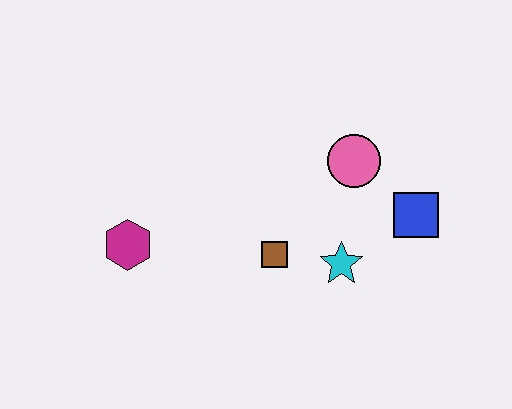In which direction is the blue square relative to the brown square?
The blue square is to the right of the brown square.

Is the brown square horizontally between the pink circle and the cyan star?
No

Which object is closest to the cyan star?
The brown square is closest to the cyan star.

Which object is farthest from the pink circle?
The magenta hexagon is farthest from the pink circle.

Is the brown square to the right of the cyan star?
No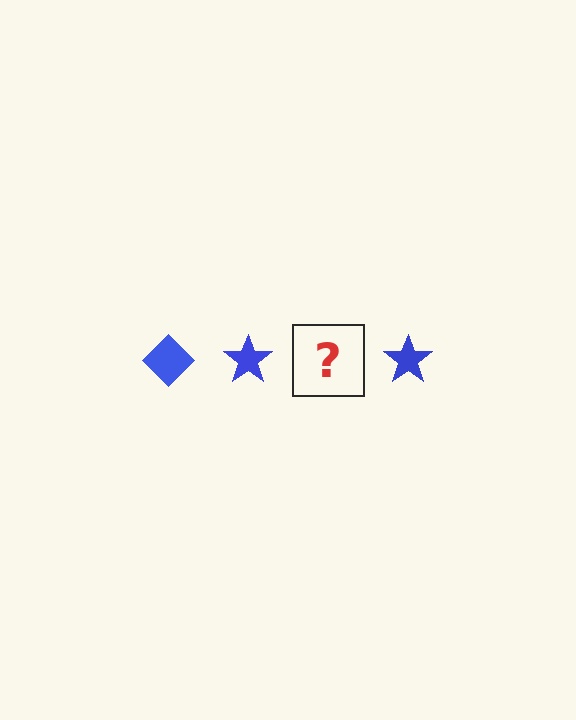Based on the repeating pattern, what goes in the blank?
The blank should be a blue diamond.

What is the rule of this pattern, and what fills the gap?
The rule is that the pattern cycles through diamond, star shapes in blue. The gap should be filled with a blue diamond.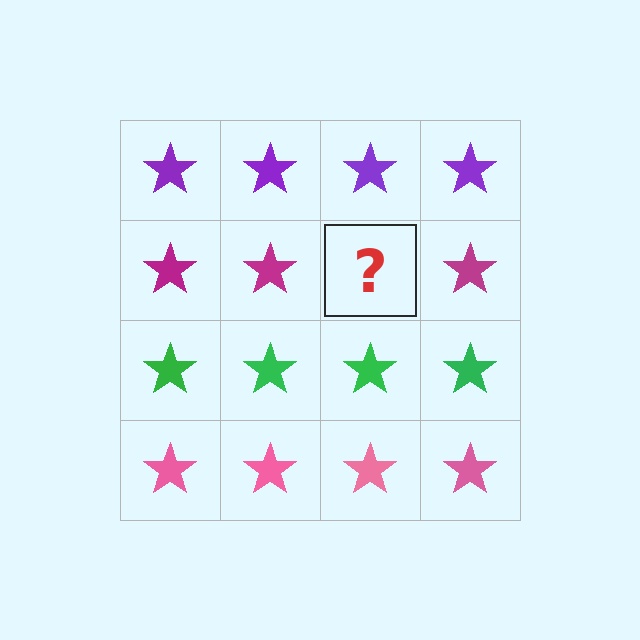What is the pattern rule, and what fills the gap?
The rule is that each row has a consistent color. The gap should be filled with a magenta star.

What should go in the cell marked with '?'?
The missing cell should contain a magenta star.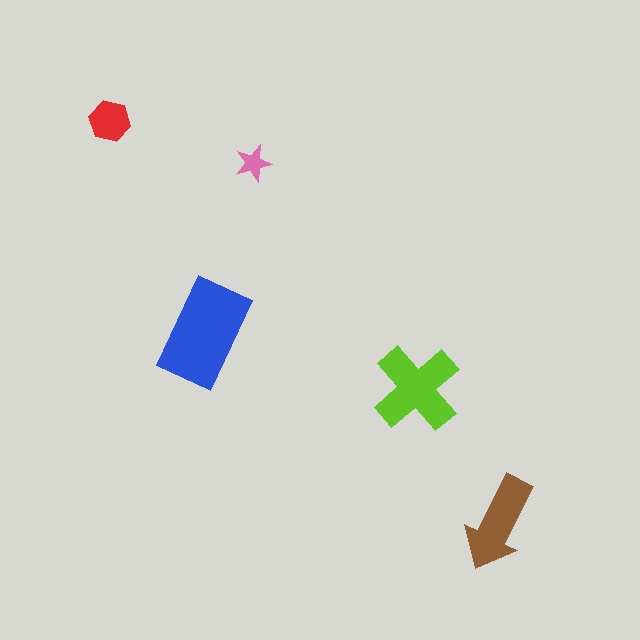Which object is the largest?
The blue rectangle.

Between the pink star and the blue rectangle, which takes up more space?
The blue rectangle.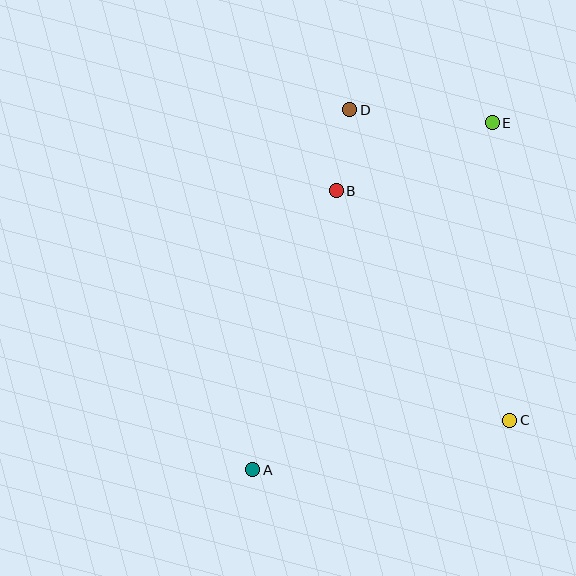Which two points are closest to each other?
Points B and D are closest to each other.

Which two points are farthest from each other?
Points A and E are farthest from each other.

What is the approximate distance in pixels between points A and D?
The distance between A and D is approximately 373 pixels.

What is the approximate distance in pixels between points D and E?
The distance between D and E is approximately 143 pixels.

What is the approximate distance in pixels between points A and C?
The distance between A and C is approximately 262 pixels.